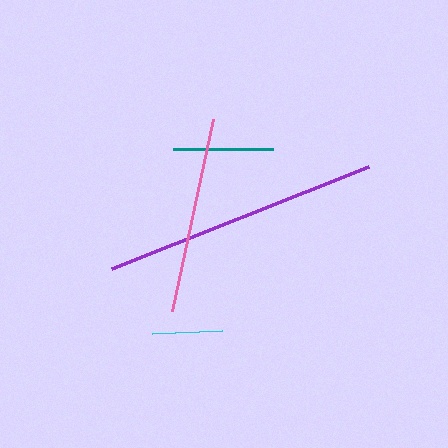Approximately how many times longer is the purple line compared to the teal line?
The purple line is approximately 2.8 times the length of the teal line.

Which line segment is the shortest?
The cyan line is the shortest at approximately 70 pixels.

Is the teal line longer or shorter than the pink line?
The pink line is longer than the teal line.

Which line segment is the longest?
The purple line is the longest at approximately 277 pixels.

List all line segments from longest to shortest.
From longest to shortest: purple, pink, teal, cyan.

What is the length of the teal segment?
The teal segment is approximately 100 pixels long.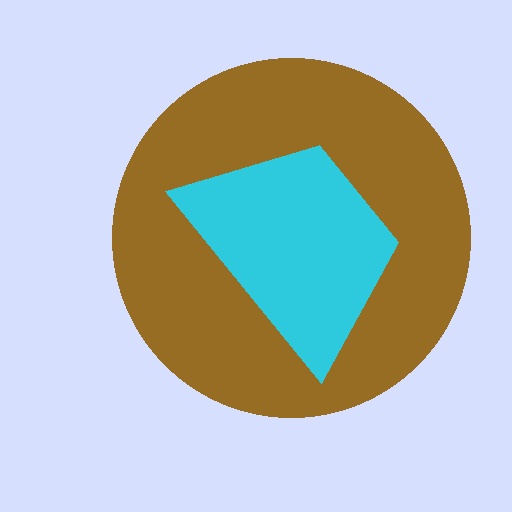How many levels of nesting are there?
2.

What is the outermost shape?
The brown circle.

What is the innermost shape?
The cyan trapezoid.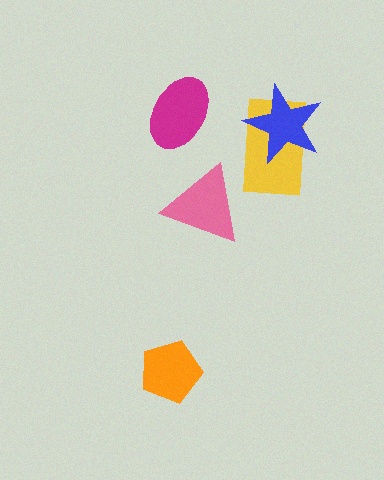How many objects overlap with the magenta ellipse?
0 objects overlap with the magenta ellipse.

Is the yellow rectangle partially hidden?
Yes, it is partially covered by another shape.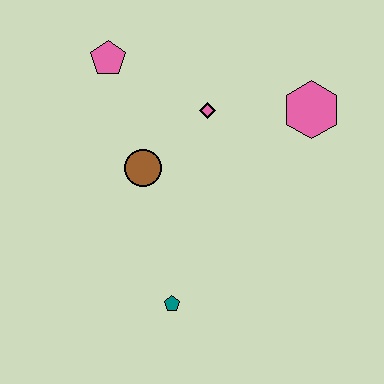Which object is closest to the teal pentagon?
The brown circle is closest to the teal pentagon.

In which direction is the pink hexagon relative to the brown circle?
The pink hexagon is to the right of the brown circle.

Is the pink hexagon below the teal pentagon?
No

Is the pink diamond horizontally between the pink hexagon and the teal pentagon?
Yes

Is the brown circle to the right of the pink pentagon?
Yes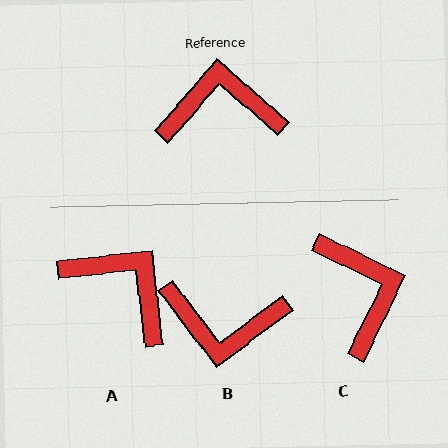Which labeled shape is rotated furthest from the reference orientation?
B, about 168 degrees away.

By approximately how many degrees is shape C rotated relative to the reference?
Approximately 75 degrees clockwise.